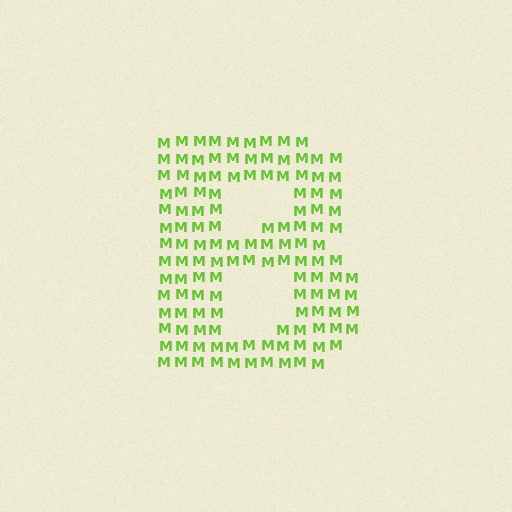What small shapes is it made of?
It is made of small letter M's.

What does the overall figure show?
The overall figure shows the letter B.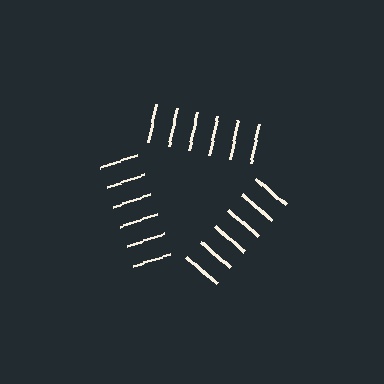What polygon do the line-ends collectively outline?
An illusory triangle — the line segments terminate on its edges but no continuous stroke is drawn.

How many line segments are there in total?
18 — 6 along each of the 3 edges.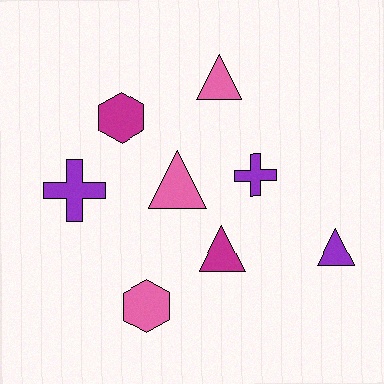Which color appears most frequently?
Pink, with 3 objects.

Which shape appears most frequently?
Triangle, with 4 objects.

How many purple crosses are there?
There are 2 purple crosses.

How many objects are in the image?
There are 8 objects.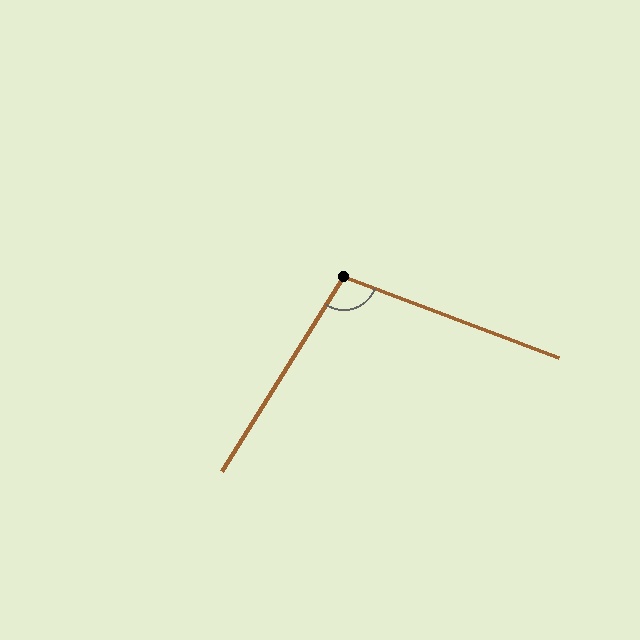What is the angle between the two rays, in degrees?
Approximately 102 degrees.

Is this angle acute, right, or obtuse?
It is obtuse.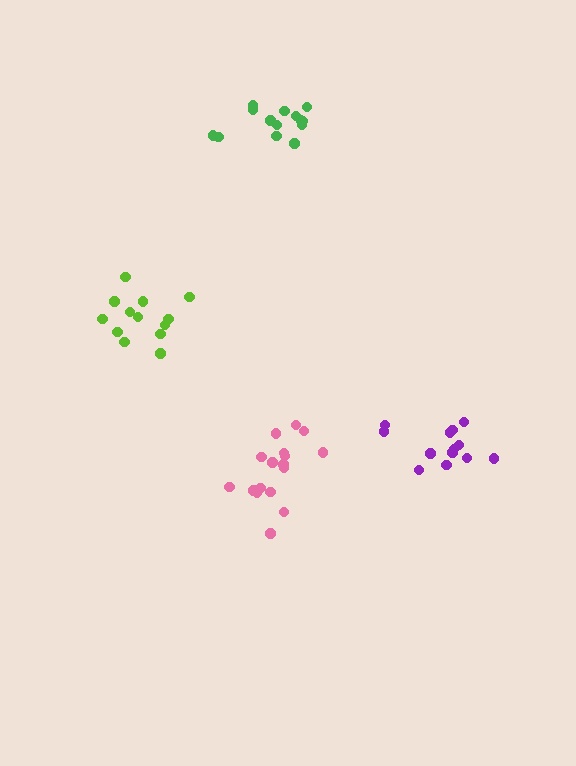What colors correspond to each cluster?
The clusters are colored: pink, purple, lime, green.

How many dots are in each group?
Group 1: 17 dots, Group 2: 13 dots, Group 3: 13 dots, Group 4: 14 dots (57 total).